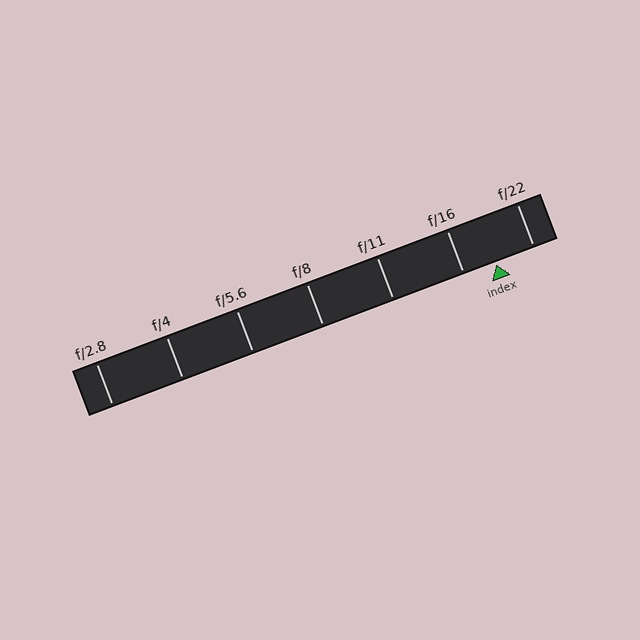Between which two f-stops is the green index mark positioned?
The index mark is between f/16 and f/22.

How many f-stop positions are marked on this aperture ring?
There are 7 f-stop positions marked.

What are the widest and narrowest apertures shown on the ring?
The widest aperture shown is f/2.8 and the narrowest is f/22.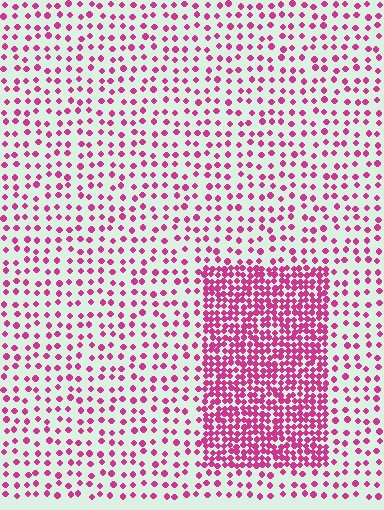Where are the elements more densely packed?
The elements are more densely packed inside the rectangle boundary.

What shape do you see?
I see a rectangle.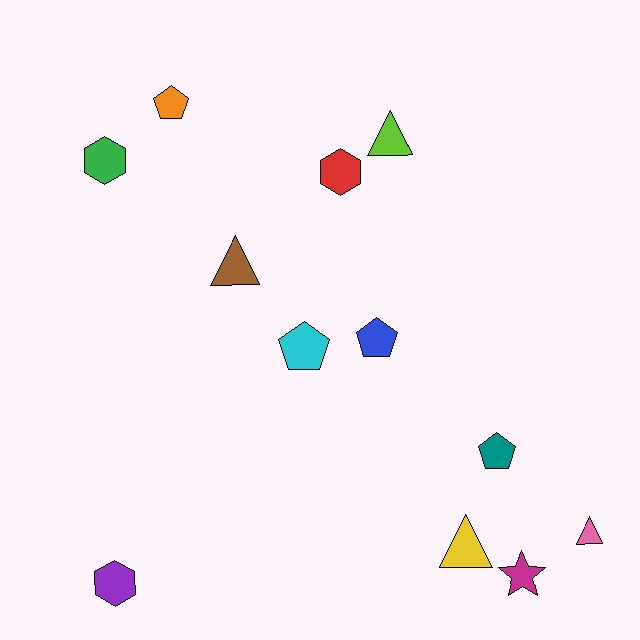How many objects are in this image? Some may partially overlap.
There are 12 objects.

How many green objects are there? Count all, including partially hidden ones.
There is 1 green object.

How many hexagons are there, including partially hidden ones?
There are 3 hexagons.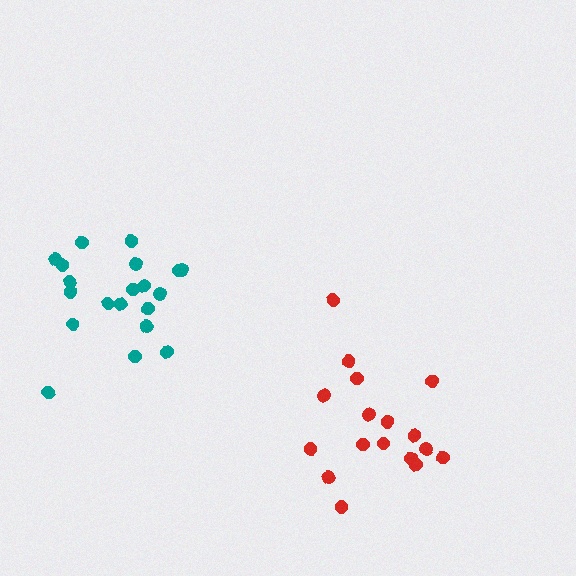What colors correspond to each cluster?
The clusters are colored: red, teal.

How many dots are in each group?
Group 1: 17 dots, Group 2: 20 dots (37 total).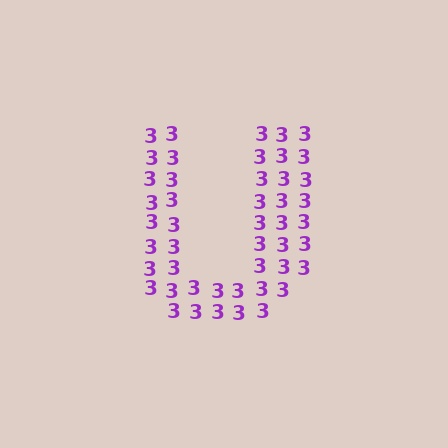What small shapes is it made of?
It is made of small digit 3's.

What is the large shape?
The large shape is the letter U.